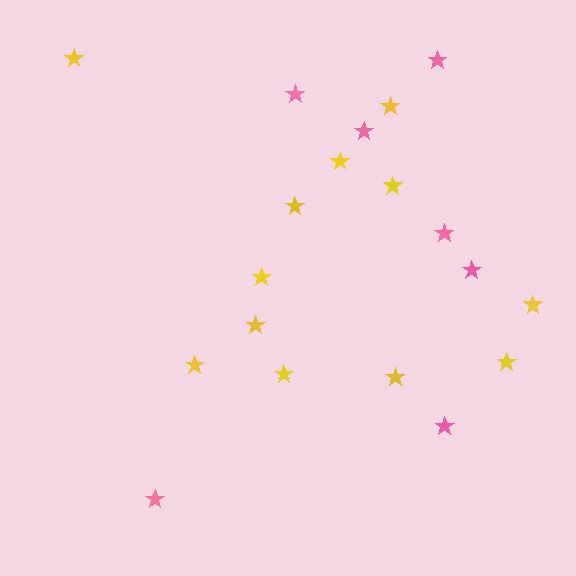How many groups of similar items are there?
There are 2 groups: one group of pink stars (7) and one group of yellow stars (12).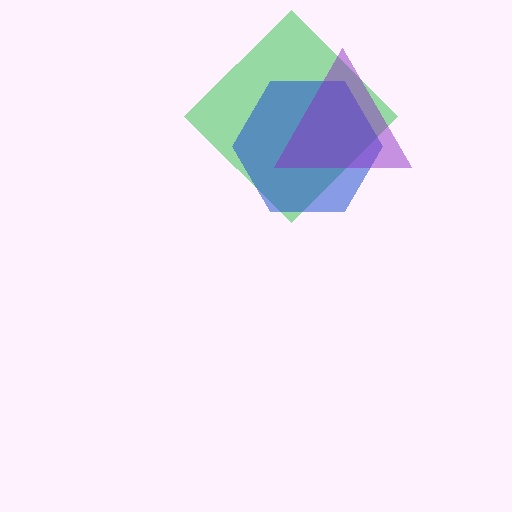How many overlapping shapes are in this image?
There are 3 overlapping shapes in the image.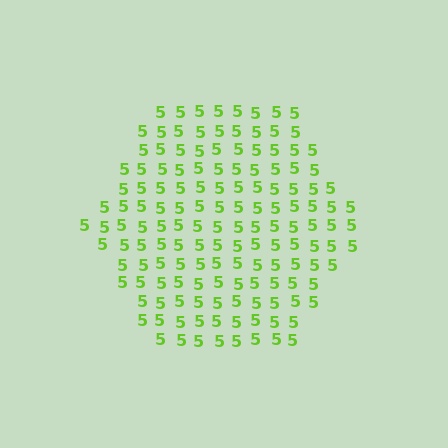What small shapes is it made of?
It is made of small digit 5's.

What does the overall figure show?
The overall figure shows a hexagon.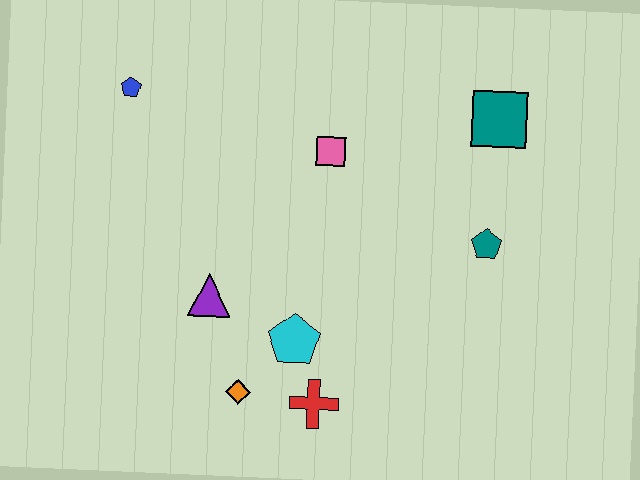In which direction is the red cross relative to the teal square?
The red cross is below the teal square.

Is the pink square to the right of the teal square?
No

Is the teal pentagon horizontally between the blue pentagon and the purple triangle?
No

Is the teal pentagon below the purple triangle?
No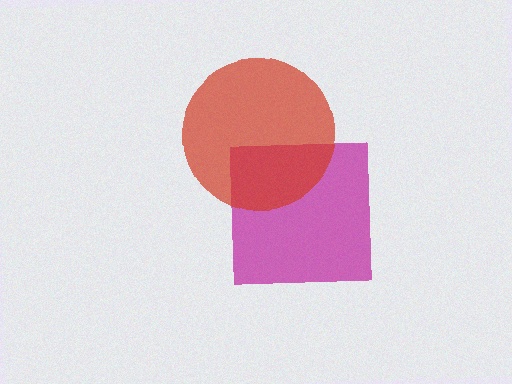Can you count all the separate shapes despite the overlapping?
Yes, there are 2 separate shapes.